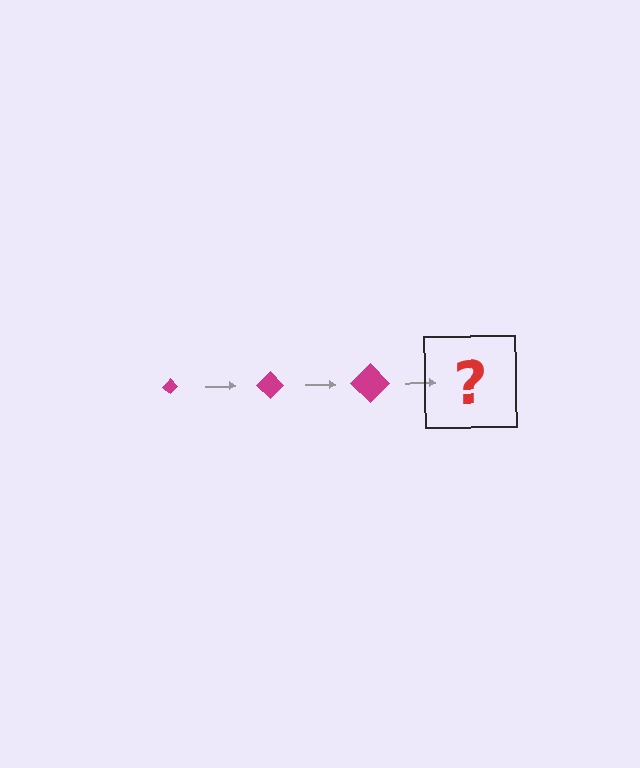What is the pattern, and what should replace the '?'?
The pattern is that the diamond gets progressively larger each step. The '?' should be a magenta diamond, larger than the previous one.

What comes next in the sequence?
The next element should be a magenta diamond, larger than the previous one.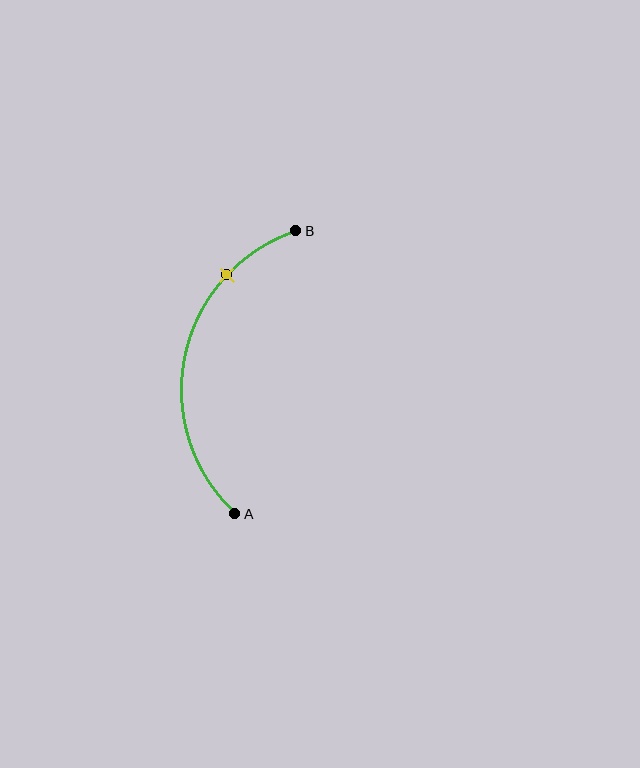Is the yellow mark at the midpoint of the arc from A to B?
No. The yellow mark lies on the arc but is closer to endpoint B. The arc midpoint would be at the point on the curve equidistant along the arc from both A and B.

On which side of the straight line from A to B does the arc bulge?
The arc bulges to the left of the straight line connecting A and B.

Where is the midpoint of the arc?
The arc midpoint is the point on the curve farthest from the straight line joining A and B. It sits to the left of that line.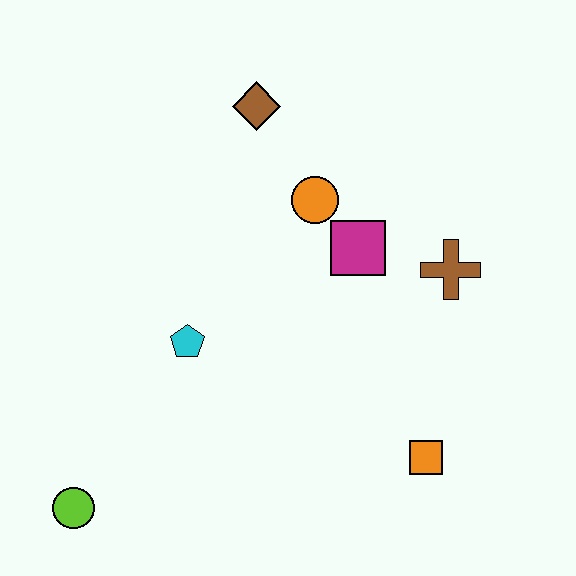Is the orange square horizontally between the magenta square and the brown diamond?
No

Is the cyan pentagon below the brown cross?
Yes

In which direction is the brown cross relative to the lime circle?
The brown cross is to the right of the lime circle.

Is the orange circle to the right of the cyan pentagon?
Yes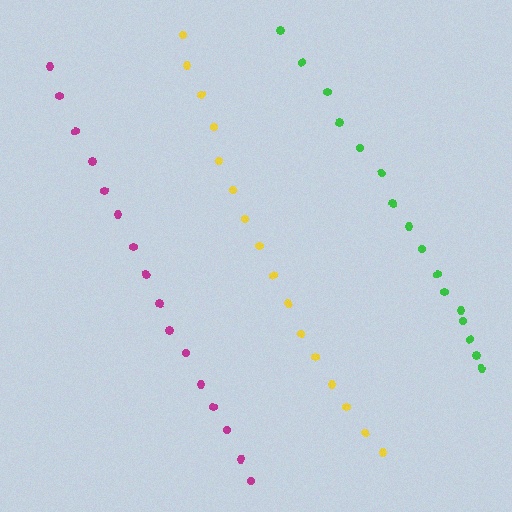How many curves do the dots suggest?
There are 3 distinct paths.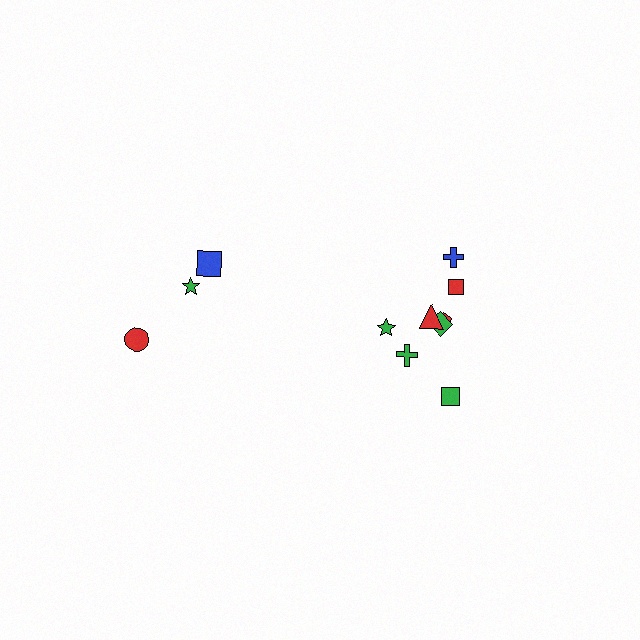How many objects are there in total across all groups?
There are 11 objects.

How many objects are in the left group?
There are 3 objects.